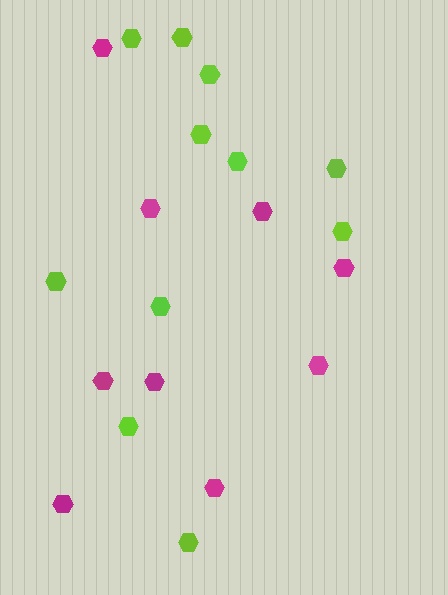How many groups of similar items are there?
There are 2 groups: one group of lime hexagons (11) and one group of magenta hexagons (9).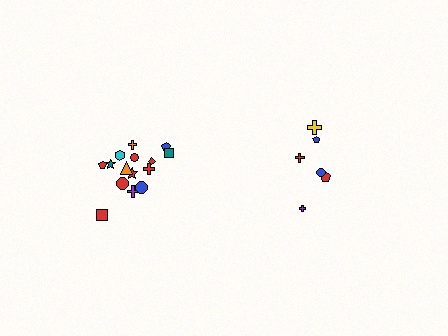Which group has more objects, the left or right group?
The left group.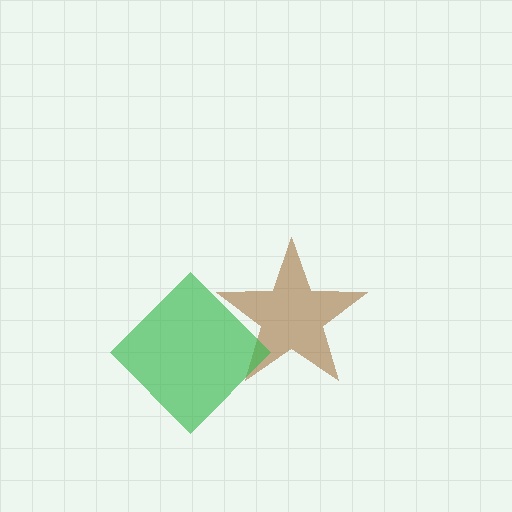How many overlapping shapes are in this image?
There are 2 overlapping shapes in the image.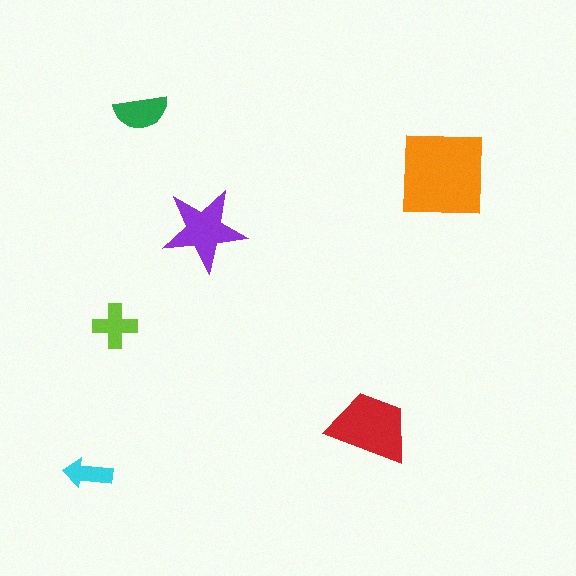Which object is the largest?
The orange square.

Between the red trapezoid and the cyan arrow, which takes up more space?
The red trapezoid.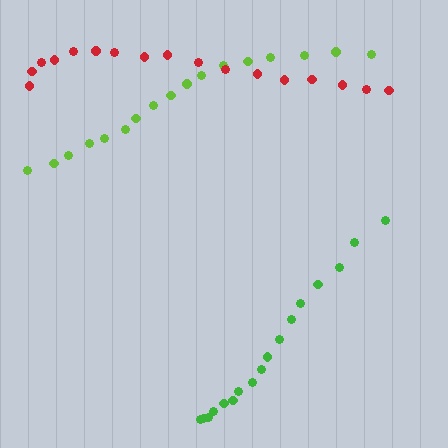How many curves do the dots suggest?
There are 3 distinct paths.